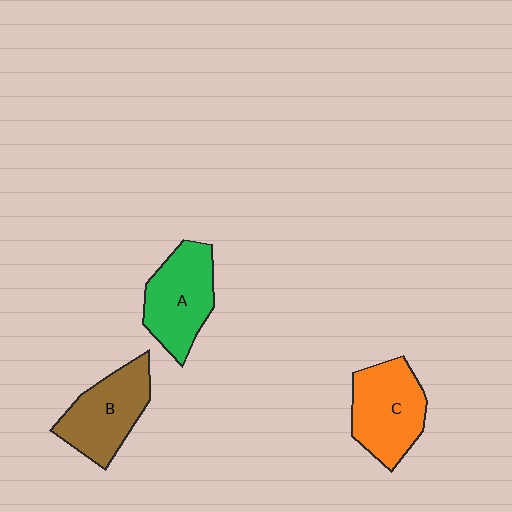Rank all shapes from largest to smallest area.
From largest to smallest: C (orange), A (green), B (brown).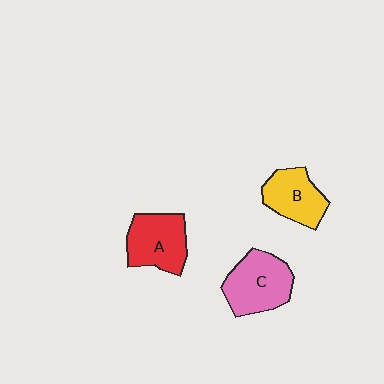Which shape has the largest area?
Shape C (pink).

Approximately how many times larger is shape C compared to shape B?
Approximately 1.3 times.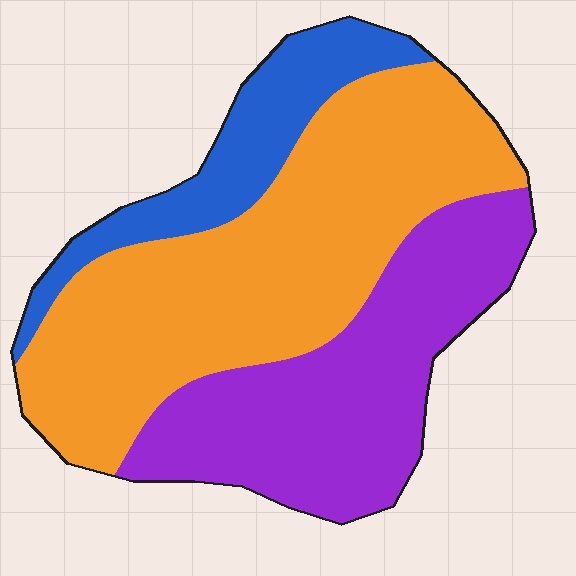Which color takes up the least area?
Blue, at roughly 15%.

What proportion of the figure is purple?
Purple covers around 35% of the figure.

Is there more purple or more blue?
Purple.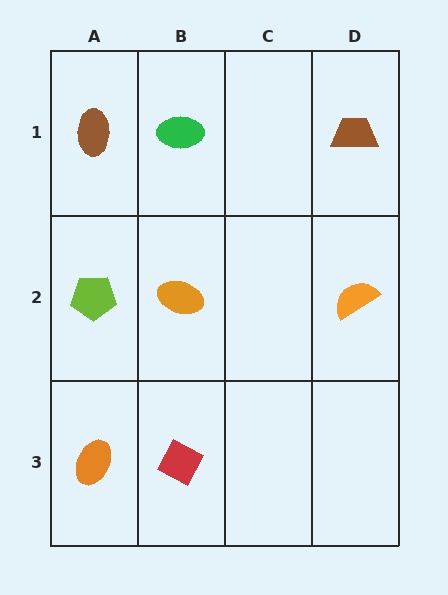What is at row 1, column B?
A green ellipse.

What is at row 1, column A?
A brown ellipse.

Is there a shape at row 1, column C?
No, that cell is empty.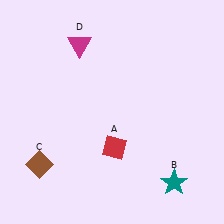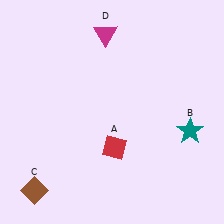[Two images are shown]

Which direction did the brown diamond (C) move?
The brown diamond (C) moved down.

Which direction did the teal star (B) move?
The teal star (B) moved up.